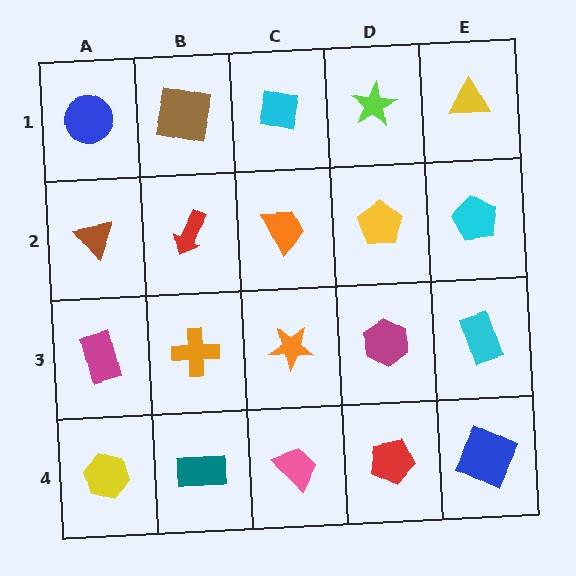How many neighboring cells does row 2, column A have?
3.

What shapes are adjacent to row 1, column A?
A brown triangle (row 2, column A), a brown square (row 1, column B).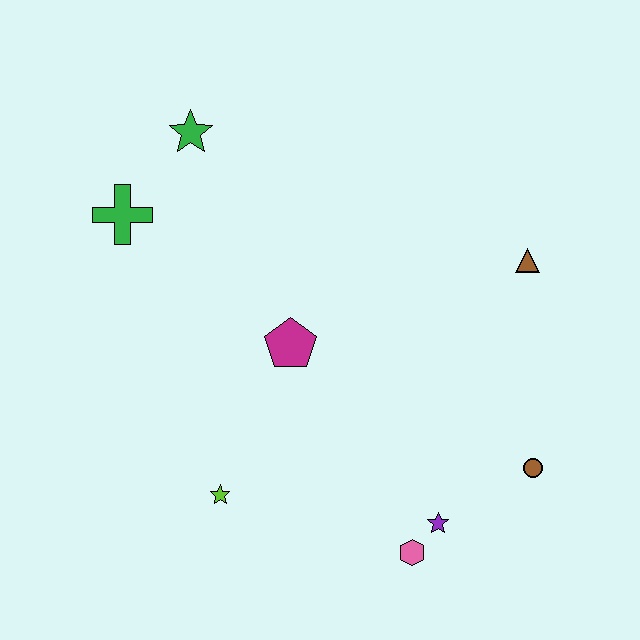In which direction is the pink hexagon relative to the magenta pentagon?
The pink hexagon is below the magenta pentagon.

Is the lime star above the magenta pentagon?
No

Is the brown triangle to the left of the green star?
No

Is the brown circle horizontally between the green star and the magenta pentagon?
No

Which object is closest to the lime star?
The magenta pentagon is closest to the lime star.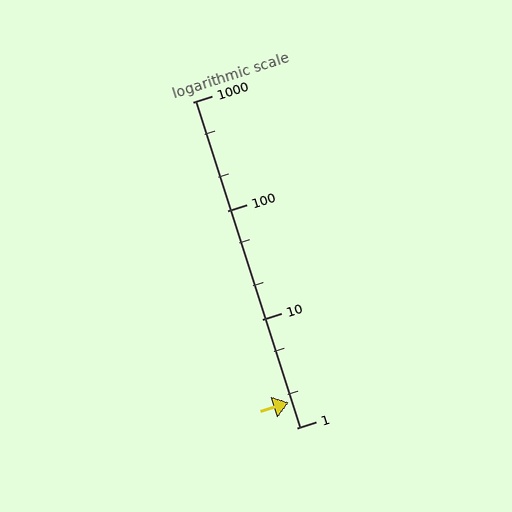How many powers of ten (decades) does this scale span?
The scale spans 3 decades, from 1 to 1000.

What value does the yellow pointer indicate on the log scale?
The pointer indicates approximately 1.7.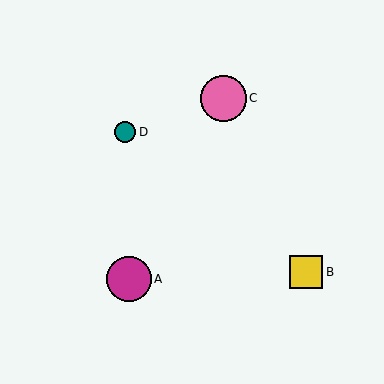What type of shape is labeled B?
Shape B is a yellow square.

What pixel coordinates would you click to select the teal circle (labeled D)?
Click at (125, 132) to select the teal circle D.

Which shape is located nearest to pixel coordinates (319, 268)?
The yellow square (labeled B) at (306, 272) is nearest to that location.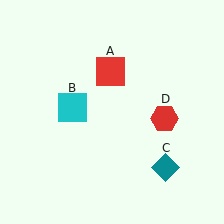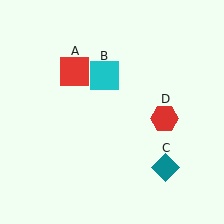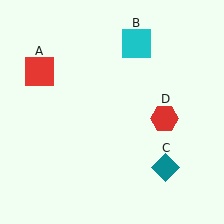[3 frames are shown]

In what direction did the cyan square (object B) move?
The cyan square (object B) moved up and to the right.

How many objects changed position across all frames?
2 objects changed position: red square (object A), cyan square (object B).